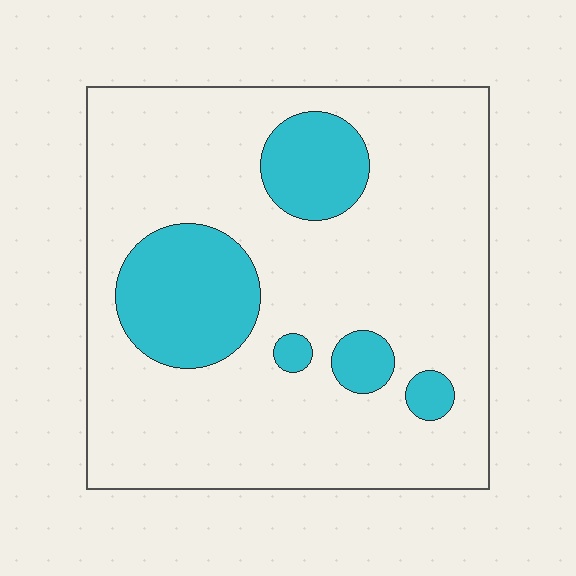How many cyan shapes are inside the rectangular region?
5.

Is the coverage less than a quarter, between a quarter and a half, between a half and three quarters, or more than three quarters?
Less than a quarter.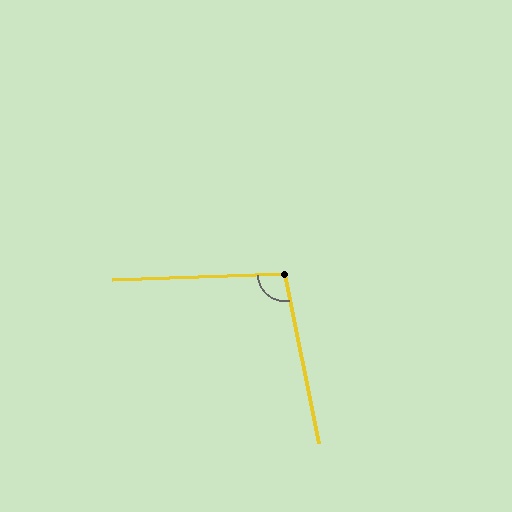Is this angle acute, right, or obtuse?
It is obtuse.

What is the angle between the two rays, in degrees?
Approximately 99 degrees.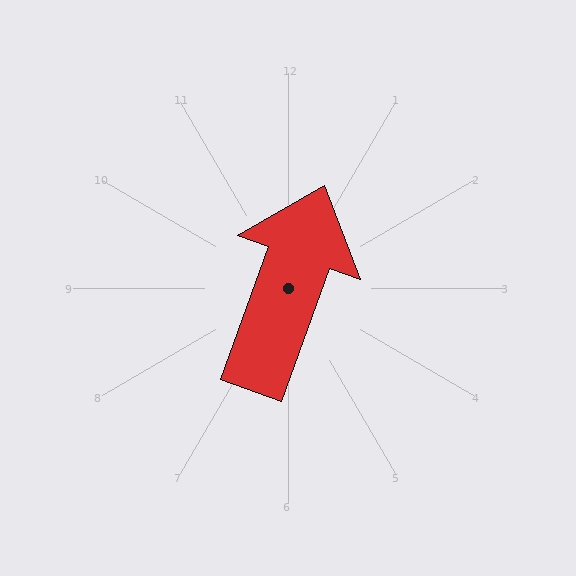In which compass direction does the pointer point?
North.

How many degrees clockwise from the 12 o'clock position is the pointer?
Approximately 20 degrees.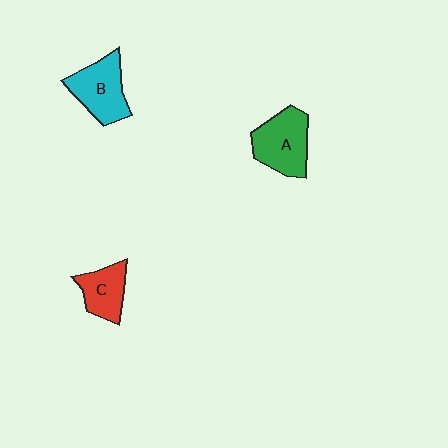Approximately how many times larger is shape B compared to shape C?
Approximately 1.4 times.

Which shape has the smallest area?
Shape C (red).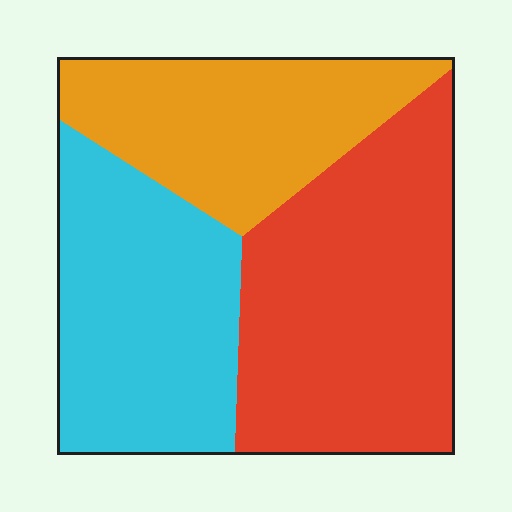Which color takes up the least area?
Orange, at roughly 25%.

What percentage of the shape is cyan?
Cyan takes up about one third (1/3) of the shape.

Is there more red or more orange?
Red.